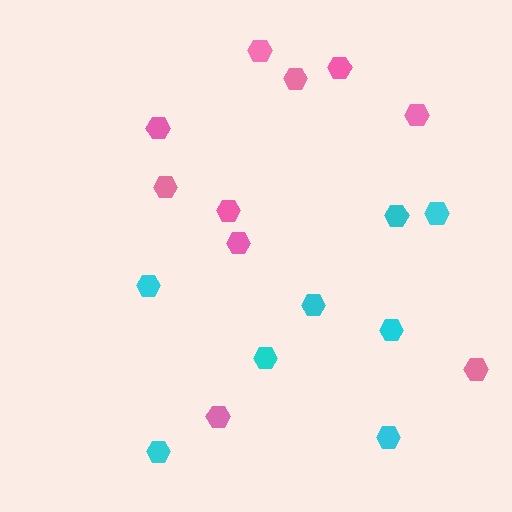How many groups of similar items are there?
There are 2 groups: one group of cyan hexagons (8) and one group of pink hexagons (10).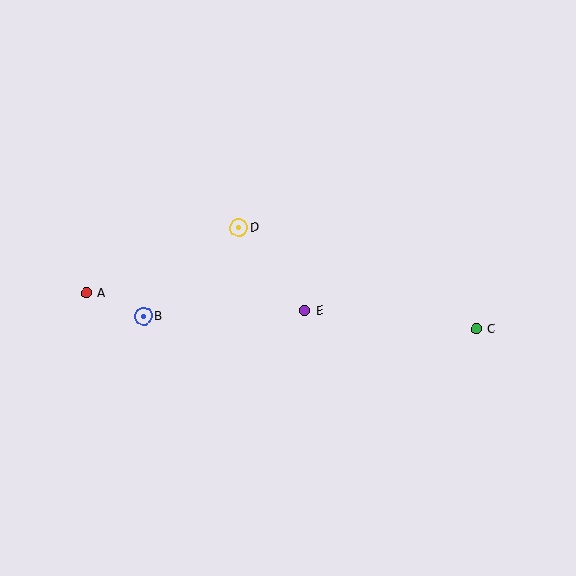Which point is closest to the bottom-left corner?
Point A is closest to the bottom-left corner.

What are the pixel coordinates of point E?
Point E is at (305, 311).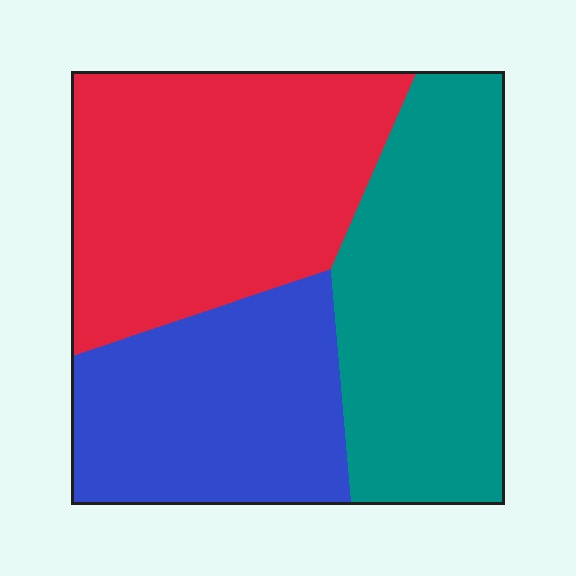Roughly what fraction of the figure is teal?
Teal takes up about one third (1/3) of the figure.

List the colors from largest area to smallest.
From largest to smallest: red, teal, blue.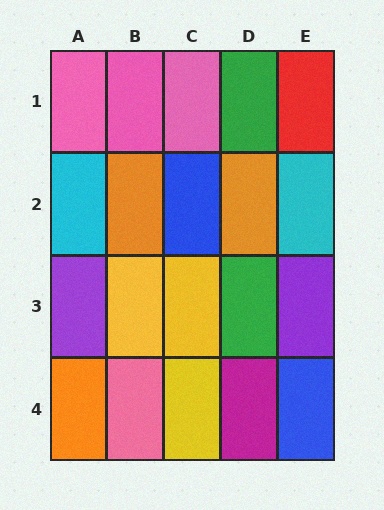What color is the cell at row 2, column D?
Orange.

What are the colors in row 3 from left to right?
Purple, yellow, yellow, green, purple.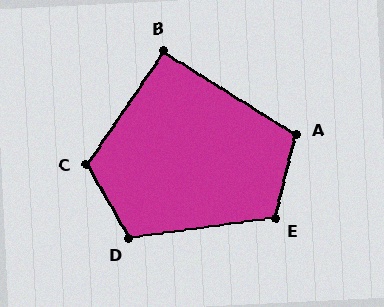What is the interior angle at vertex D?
Approximately 112 degrees (obtuse).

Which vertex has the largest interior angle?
C, at approximately 116 degrees.